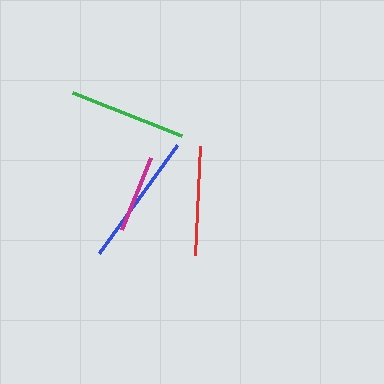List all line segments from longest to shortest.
From longest to shortest: blue, green, red, magenta.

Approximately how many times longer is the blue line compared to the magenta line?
The blue line is approximately 1.7 times the length of the magenta line.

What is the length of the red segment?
The red segment is approximately 109 pixels long.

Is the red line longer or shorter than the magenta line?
The red line is longer than the magenta line.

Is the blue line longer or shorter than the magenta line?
The blue line is longer than the magenta line.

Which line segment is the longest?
The blue line is the longest at approximately 133 pixels.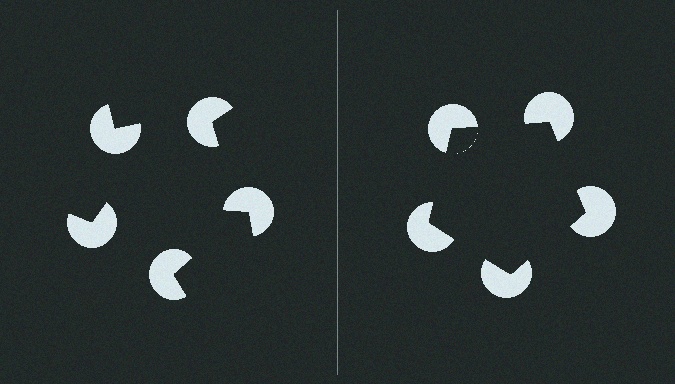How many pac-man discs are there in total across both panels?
10 — 5 on each side.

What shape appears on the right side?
An illusory pentagon.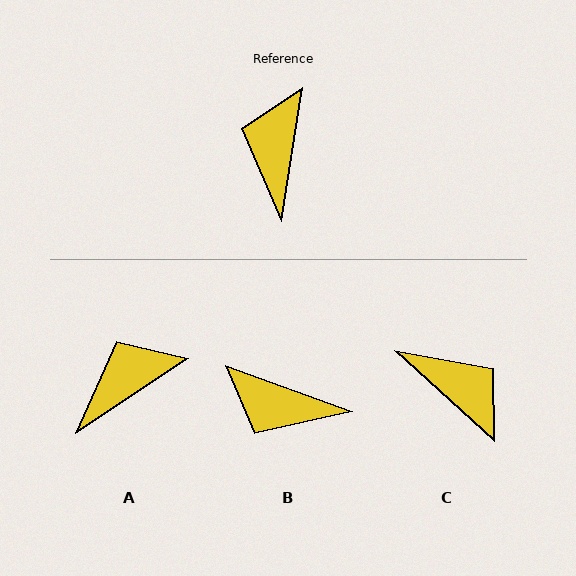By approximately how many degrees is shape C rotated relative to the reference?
Approximately 123 degrees clockwise.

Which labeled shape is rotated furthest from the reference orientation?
C, about 123 degrees away.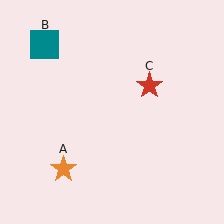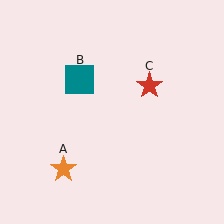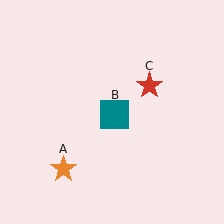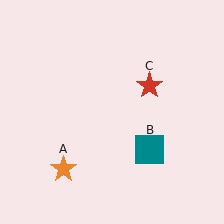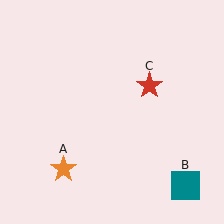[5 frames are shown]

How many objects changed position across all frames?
1 object changed position: teal square (object B).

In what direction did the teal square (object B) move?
The teal square (object B) moved down and to the right.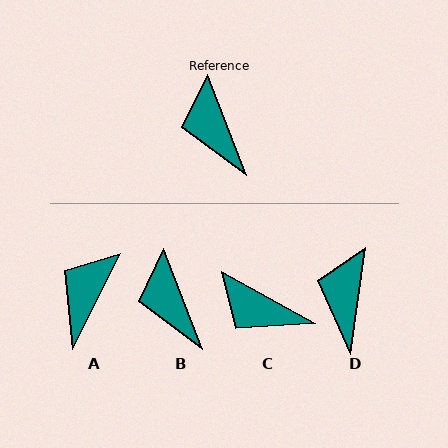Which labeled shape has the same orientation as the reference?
B.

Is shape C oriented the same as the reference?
No, it is off by about 40 degrees.